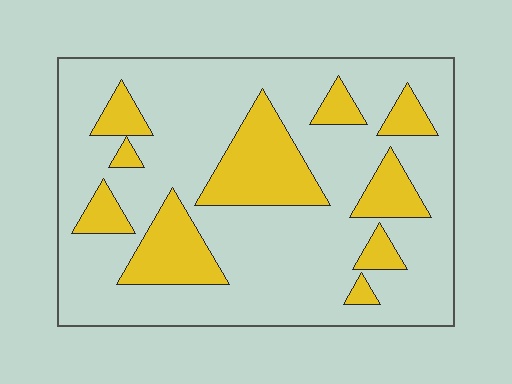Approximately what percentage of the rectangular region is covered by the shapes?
Approximately 25%.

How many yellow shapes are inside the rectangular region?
10.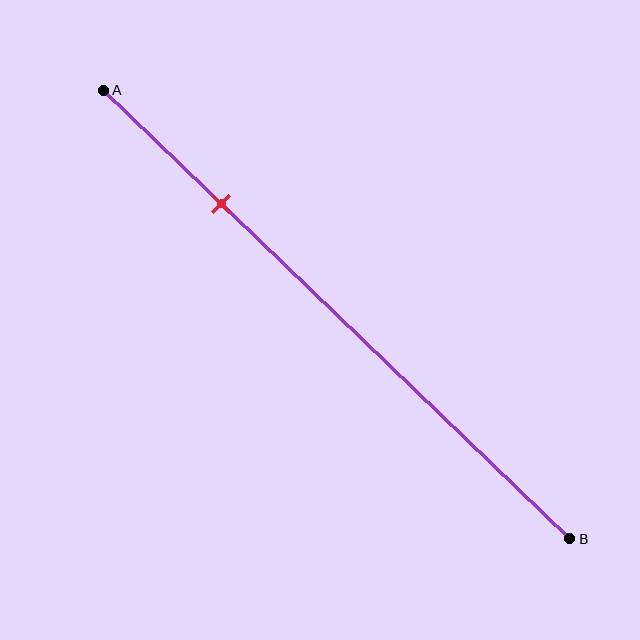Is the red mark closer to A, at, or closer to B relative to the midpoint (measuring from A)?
The red mark is closer to point A than the midpoint of segment AB.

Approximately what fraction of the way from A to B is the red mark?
The red mark is approximately 25% of the way from A to B.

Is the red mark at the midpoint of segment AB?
No, the mark is at about 25% from A, not at the 50% midpoint.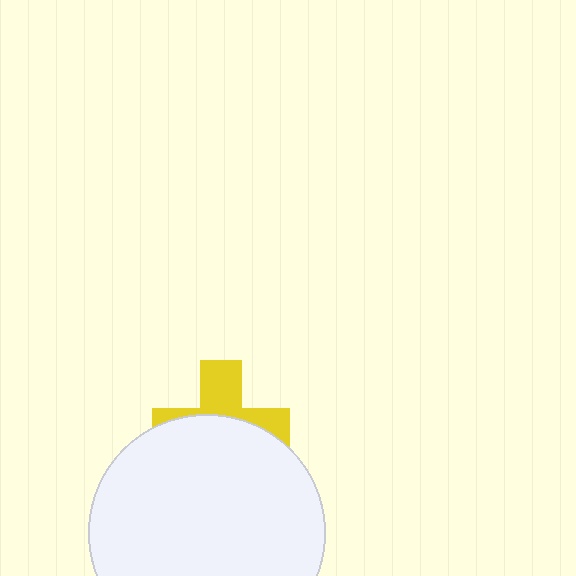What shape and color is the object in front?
The object in front is a white circle.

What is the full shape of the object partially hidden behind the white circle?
The partially hidden object is a yellow cross.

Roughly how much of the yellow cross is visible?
A small part of it is visible (roughly 41%).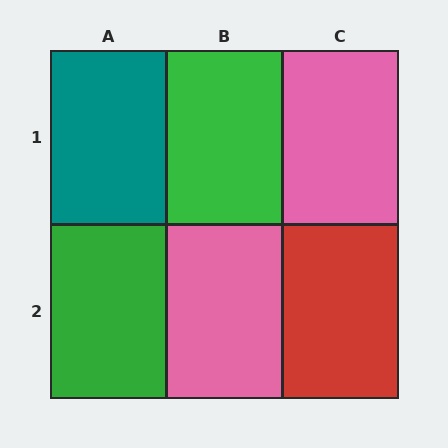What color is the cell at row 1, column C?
Pink.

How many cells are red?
1 cell is red.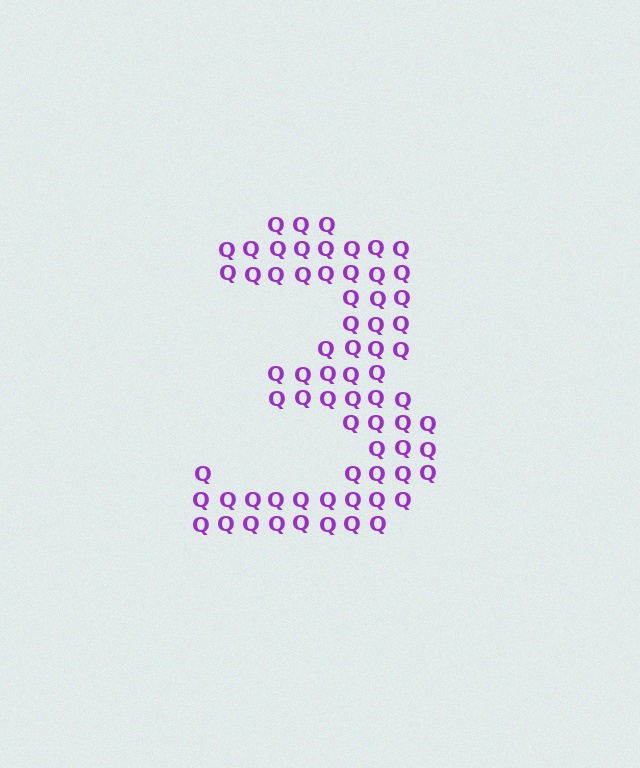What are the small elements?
The small elements are letter Q's.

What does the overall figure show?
The overall figure shows the digit 3.